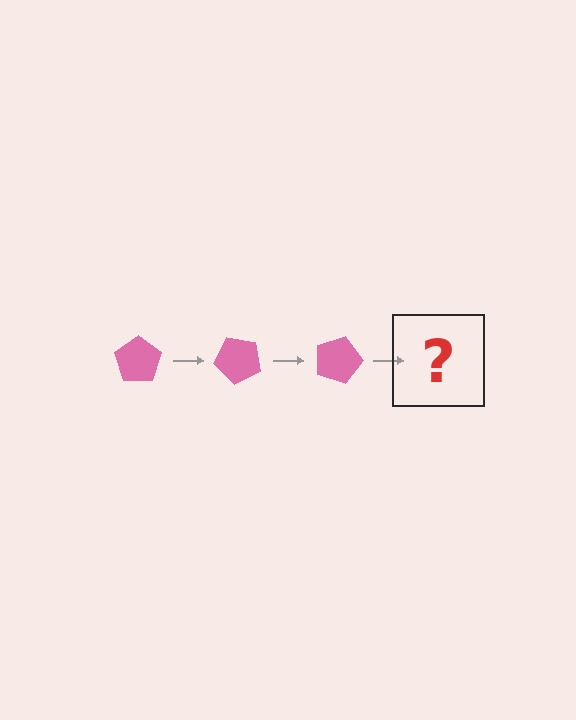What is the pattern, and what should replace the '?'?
The pattern is that the pentagon rotates 45 degrees each step. The '?' should be a pink pentagon rotated 135 degrees.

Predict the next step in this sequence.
The next step is a pink pentagon rotated 135 degrees.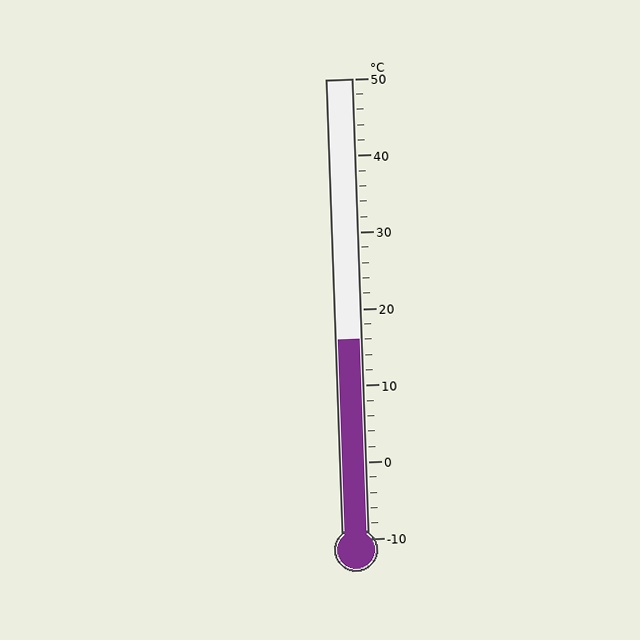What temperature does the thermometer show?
The thermometer shows approximately 16°C.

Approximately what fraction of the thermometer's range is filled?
The thermometer is filled to approximately 45% of its range.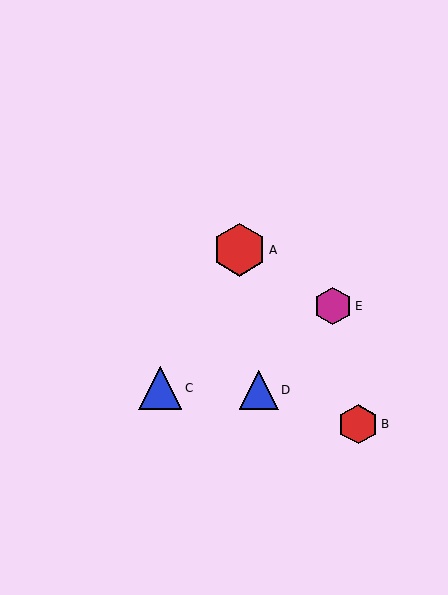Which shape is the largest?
The red hexagon (labeled A) is the largest.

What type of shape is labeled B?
Shape B is a red hexagon.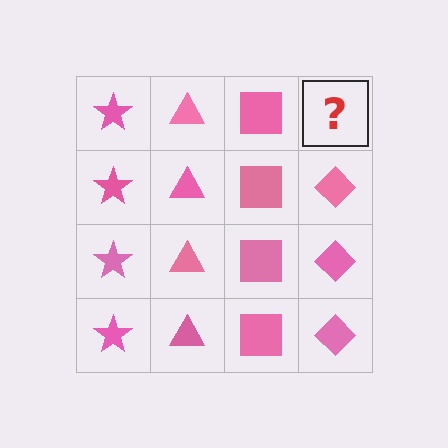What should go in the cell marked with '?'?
The missing cell should contain a pink diamond.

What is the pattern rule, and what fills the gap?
The rule is that each column has a consistent shape. The gap should be filled with a pink diamond.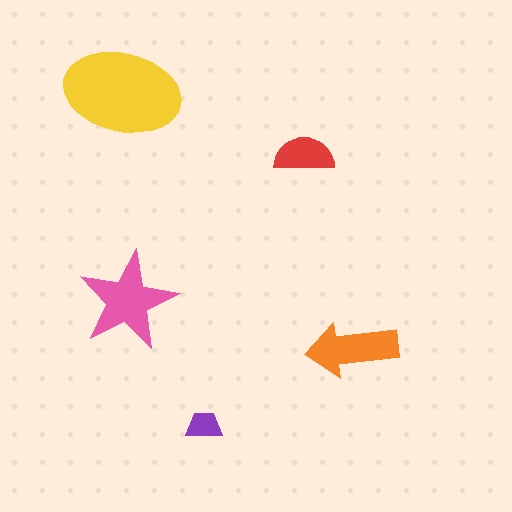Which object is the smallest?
The purple trapezoid.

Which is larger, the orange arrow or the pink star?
The pink star.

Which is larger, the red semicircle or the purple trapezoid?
The red semicircle.